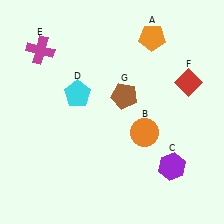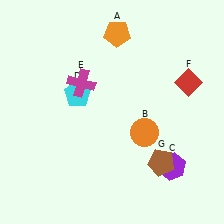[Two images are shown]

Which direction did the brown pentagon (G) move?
The brown pentagon (G) moved down.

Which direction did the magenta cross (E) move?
The magenta cross (E) moved right.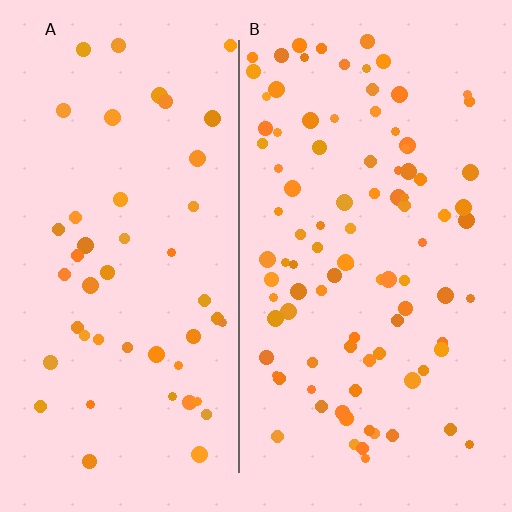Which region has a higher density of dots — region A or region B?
B (the right).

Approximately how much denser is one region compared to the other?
Approximately 2.0× — region B over region A.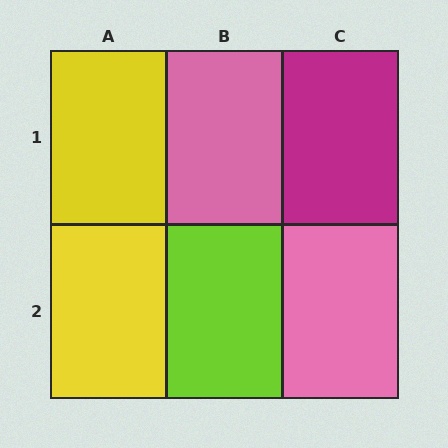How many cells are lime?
1 cell is lime.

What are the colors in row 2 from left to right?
Yellow, lime, pink.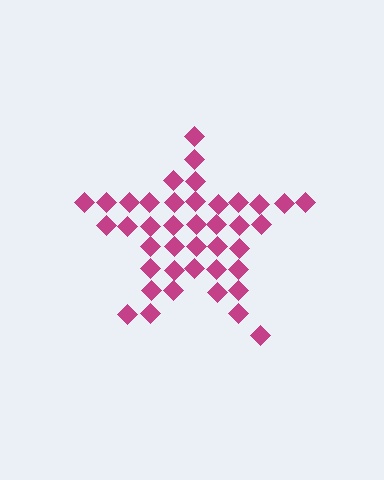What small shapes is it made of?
It is made of small diamonds.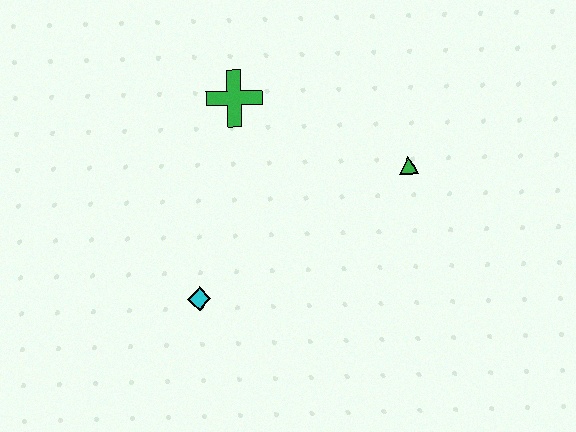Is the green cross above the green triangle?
Yes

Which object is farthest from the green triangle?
The cyan diamond is farthest from the green triangle.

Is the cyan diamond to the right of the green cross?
No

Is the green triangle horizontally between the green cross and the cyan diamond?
No